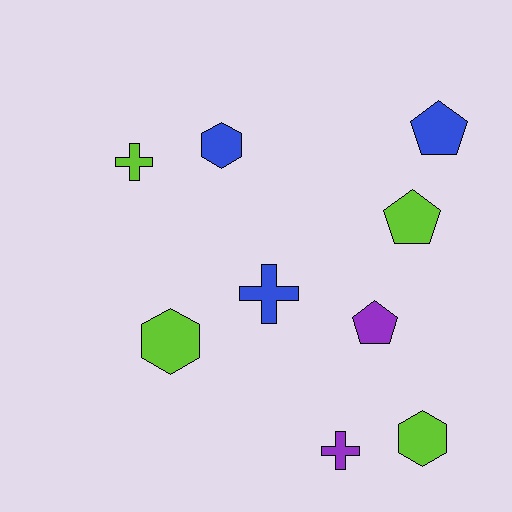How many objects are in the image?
There are 9 objects.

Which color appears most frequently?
Lime, with 4 objects.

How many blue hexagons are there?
There is 1 blue hexagon.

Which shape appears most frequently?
Hexagon, with 3 objects.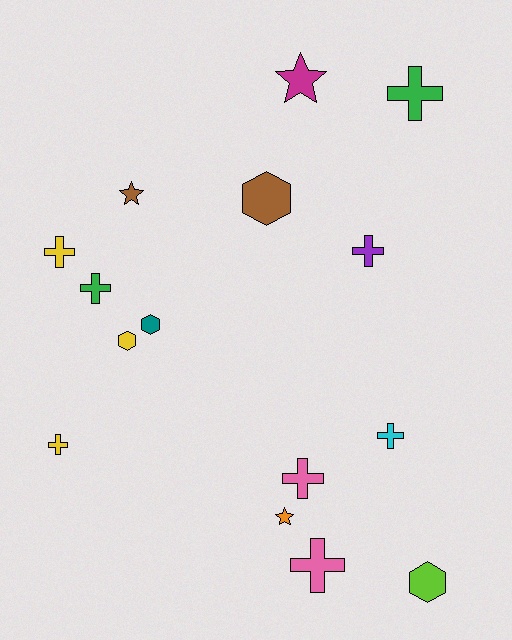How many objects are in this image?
There are 15 objects.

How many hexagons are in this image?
There are 4 hexagons.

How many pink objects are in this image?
There are 2 pink objects.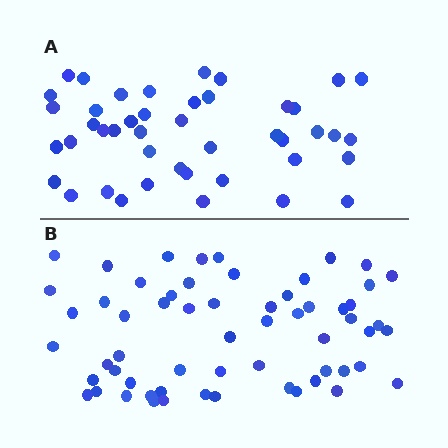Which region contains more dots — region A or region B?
Region B (the bottom region) has more dots.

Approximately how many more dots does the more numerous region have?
Region B has approximately 15 more dots than region A.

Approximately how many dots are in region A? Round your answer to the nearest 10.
About 40 dots. (The exact count is 44, which rounds to 40.)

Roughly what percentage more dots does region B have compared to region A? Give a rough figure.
About 35% more.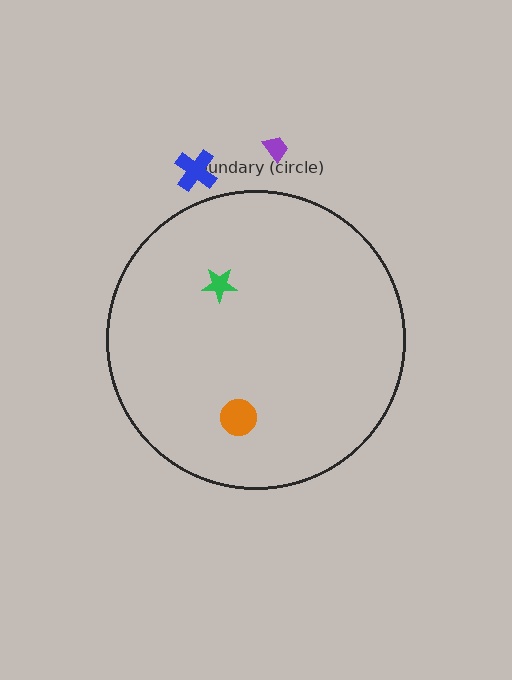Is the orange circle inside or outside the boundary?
Inside.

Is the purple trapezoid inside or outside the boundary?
Outside.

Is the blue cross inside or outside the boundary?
Outside.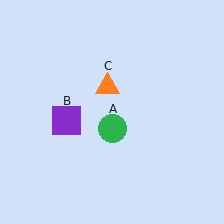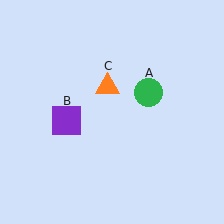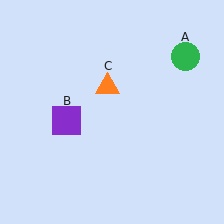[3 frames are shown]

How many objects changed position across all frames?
1 object changed position: green circle (object A).